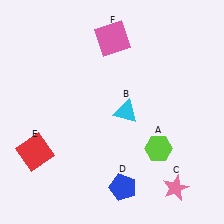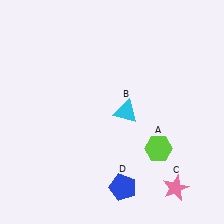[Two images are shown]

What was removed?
The pink square (F), the red square (E) were removed in Image 2.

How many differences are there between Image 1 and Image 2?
There are 2 differences between the two images.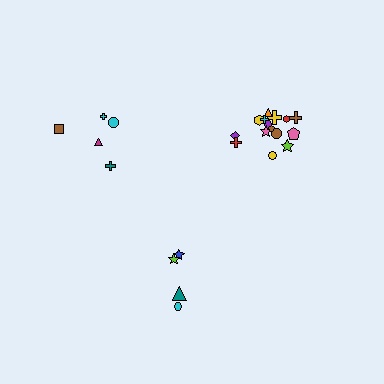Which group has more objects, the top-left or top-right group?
The top-right group.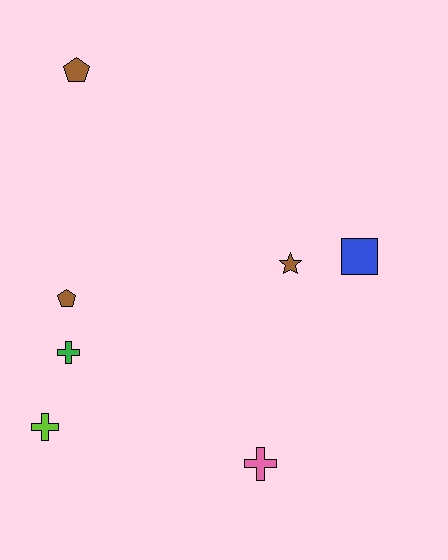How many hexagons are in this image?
There are no hexagons.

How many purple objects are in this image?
There are no purple objects.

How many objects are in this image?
There are 7 objects.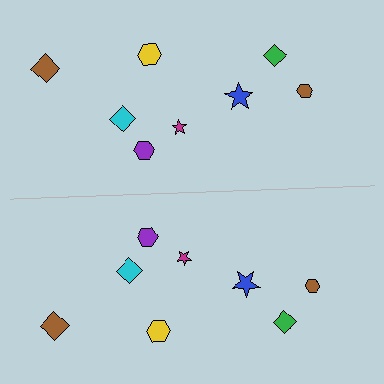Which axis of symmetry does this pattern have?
The pattern has a horizontal axis of symmetry running through the center of the image.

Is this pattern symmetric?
Yes, this pattern has bilateral (reflection) symmetry.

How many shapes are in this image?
There are 16 shapes in this image.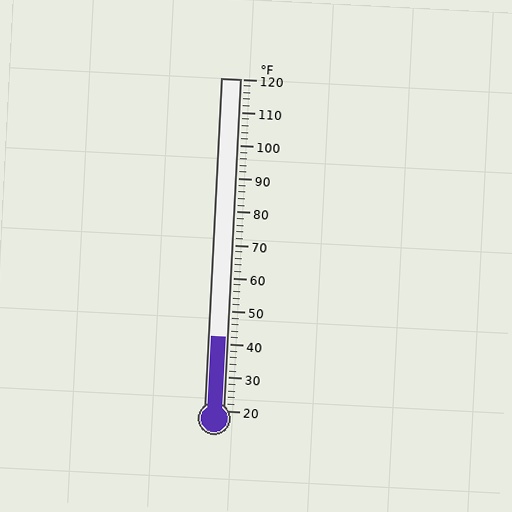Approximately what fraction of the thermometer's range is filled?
The thermometer is filled to approximately 20% of its range.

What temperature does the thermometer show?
The thermometer shows approximately 42°F.